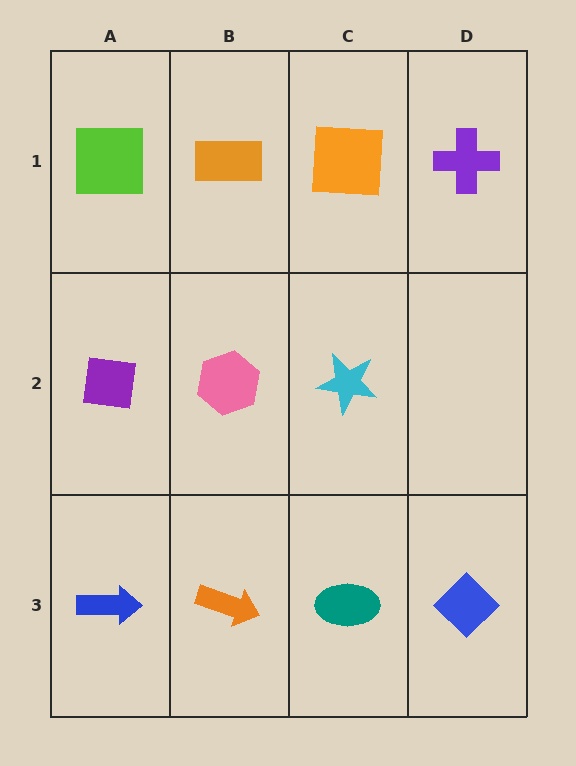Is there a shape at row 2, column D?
No, that cell is empty.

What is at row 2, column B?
A pink hexagon.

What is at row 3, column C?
A teal ellipse.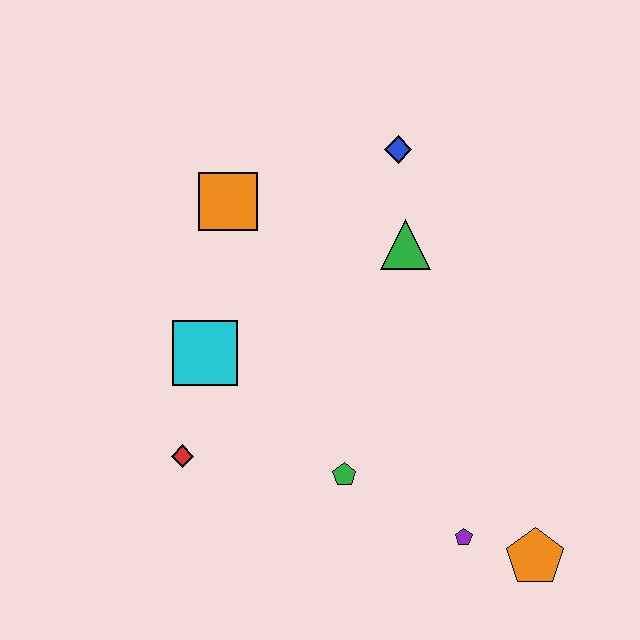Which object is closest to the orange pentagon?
The purple pentagon is closest to the orange pentagon.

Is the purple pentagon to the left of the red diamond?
No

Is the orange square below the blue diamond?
Yes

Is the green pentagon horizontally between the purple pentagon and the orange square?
Yes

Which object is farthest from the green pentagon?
The blue diamond is farthest from the green pentagon.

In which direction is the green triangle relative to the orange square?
The green triangle is to the right of the orange square.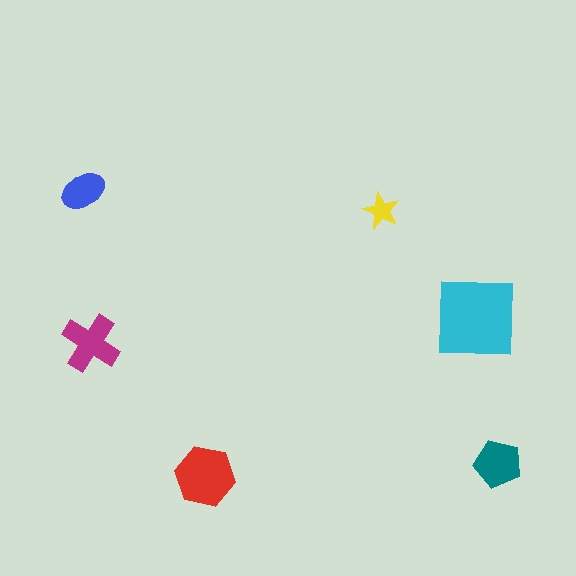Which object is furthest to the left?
The blue ellipse is leftmost.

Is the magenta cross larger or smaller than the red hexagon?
Smaller.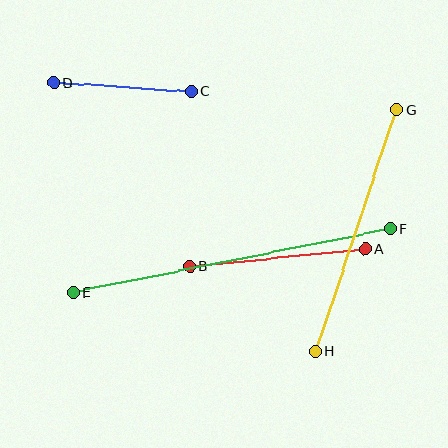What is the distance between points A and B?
The distance is approximately 176 pixels.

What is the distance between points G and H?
The distance is approximately 255 pixels.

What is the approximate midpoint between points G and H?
The midpoint is at approximately (356, 231) pixels.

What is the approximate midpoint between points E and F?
The midpoint is at approximately (232, 261) pixels.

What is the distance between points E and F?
The distance is approximately 324 pixels.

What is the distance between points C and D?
The distance is approximately 137 pixels.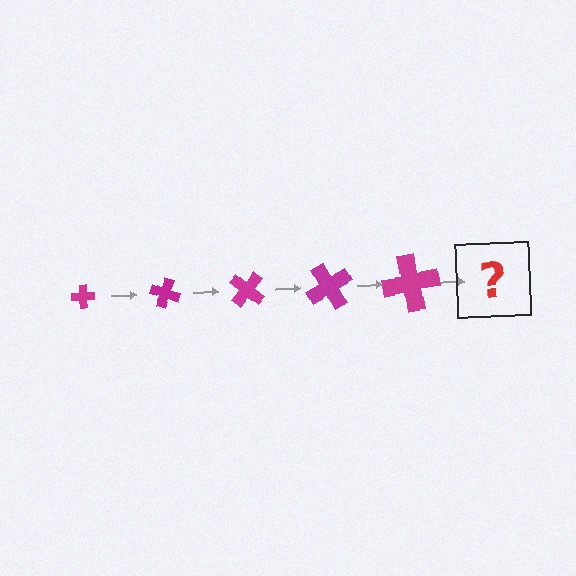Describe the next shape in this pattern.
It should be a cross, larger than the previous one and rotated 100 degrees from the start.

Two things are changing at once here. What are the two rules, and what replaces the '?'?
The two rules are that the cross grows larger each step and it rotates 20 degrees each step. The '?' should be a cross, larger than the previous one and rotated 100 degrees from the start.